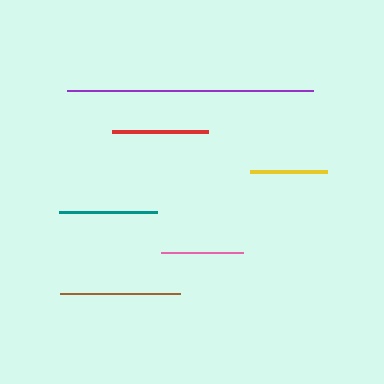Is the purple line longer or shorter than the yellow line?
The purple line is longer than the yellow line.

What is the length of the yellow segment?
The yellow segment is approximately 77 pixels long.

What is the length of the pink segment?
The pink segment is approximately 82 pixels long.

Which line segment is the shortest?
The yellow line is the shortest at approximately 77 pixels.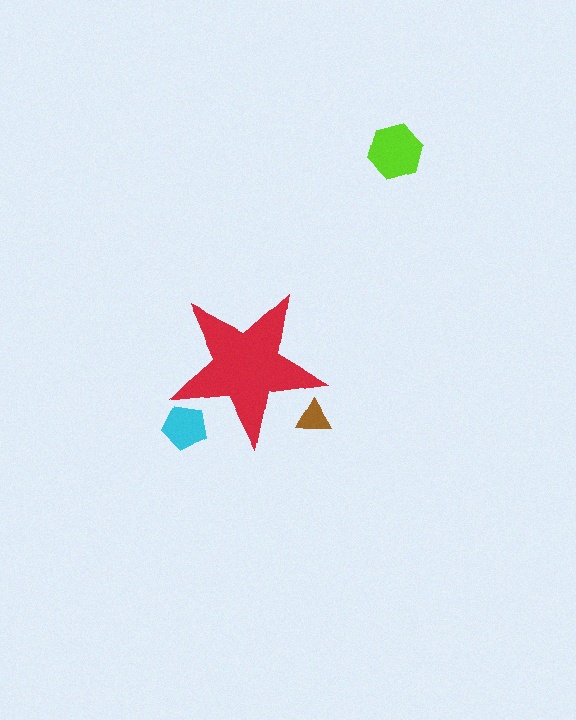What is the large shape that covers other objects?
A red star.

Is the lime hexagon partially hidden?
No, the lime hexagon is fully visible.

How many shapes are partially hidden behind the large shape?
2 shapes are partially hidden.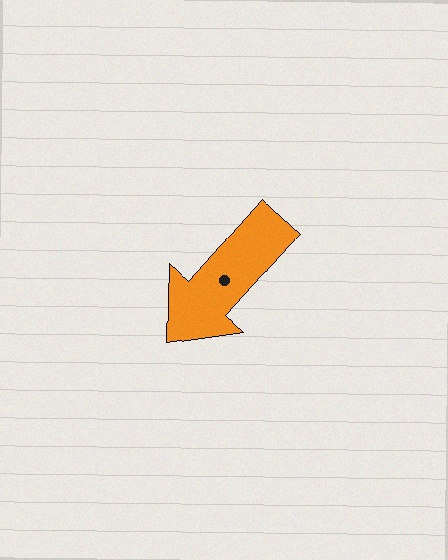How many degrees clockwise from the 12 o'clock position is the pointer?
Approximately 222 degrees.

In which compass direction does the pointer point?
Southwest.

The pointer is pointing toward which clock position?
Roughly 7 o'clock.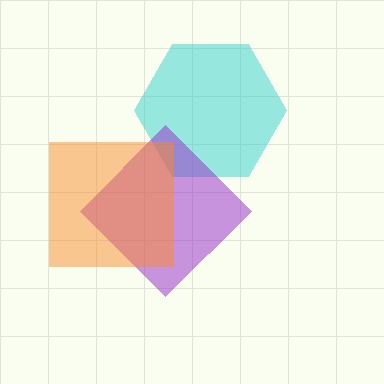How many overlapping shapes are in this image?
There are 3 overlapping shapes in the image.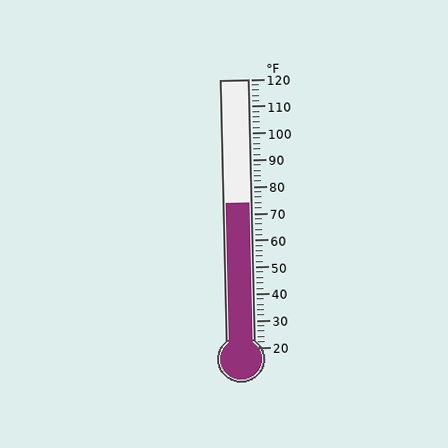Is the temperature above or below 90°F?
The temperature is below 90°F.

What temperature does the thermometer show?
The thermometer shows approximately 74°F.